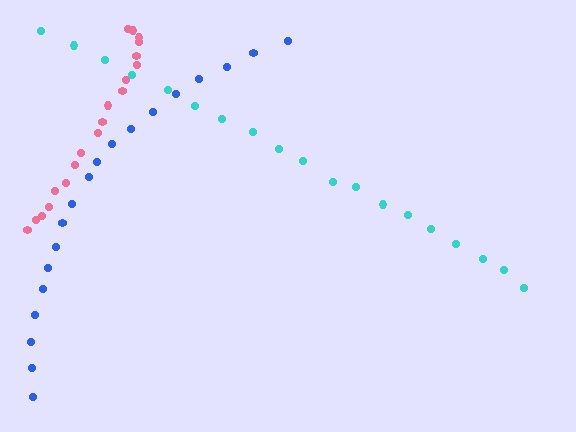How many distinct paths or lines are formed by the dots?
There are 3 distinct paths.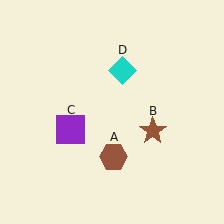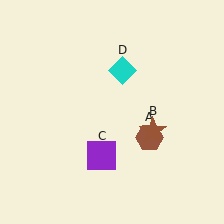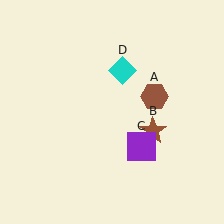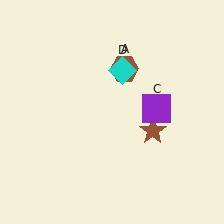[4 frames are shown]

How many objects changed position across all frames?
2 objects changed position: brown hexagon (object A), purple square (object C).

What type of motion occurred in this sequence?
The brown hexagon (object A), purple square (object C) rotated counterclockwise around the center of the scene.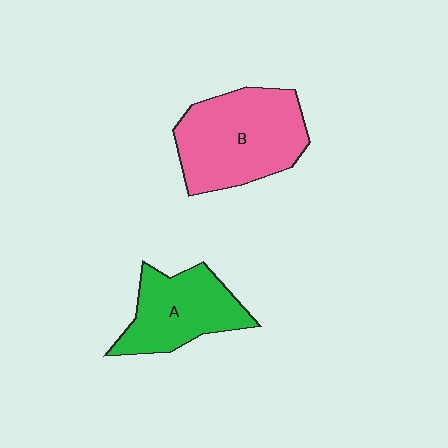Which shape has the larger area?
Shape B (pink).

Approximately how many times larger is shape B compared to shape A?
Approximately 1.4 times.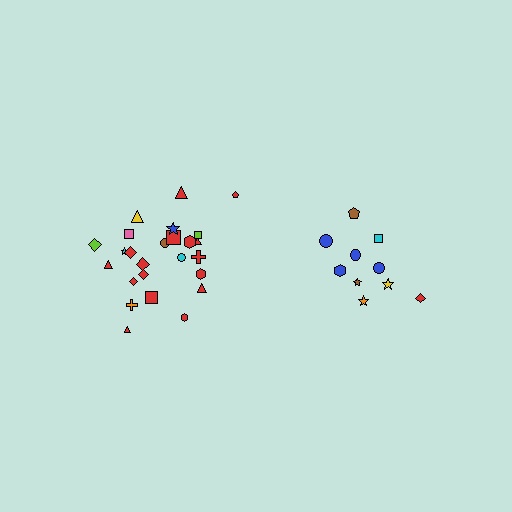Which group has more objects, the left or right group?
The left group.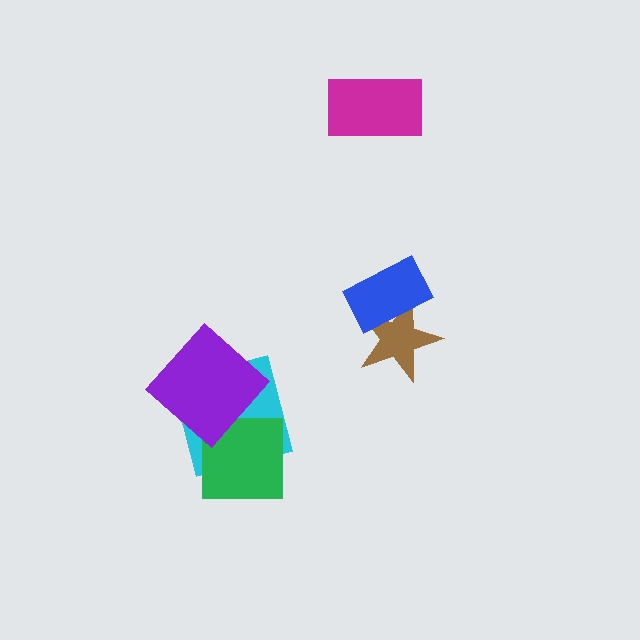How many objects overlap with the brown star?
1 object overlaps with the brown star.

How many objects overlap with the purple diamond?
1 object overlaps with the purple diamond.